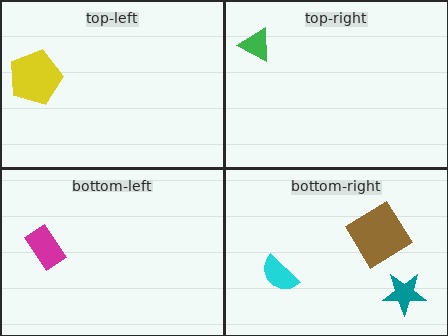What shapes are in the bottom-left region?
The magenta rectangle.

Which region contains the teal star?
The bottom-right region.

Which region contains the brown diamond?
The bottom-right region.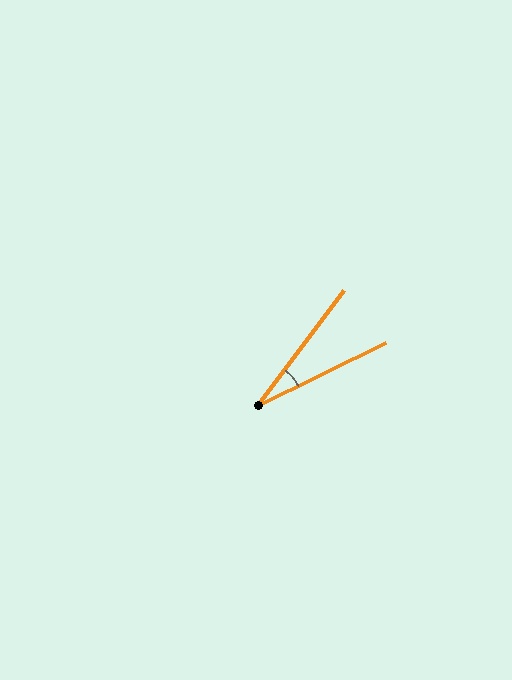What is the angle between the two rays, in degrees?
Approximately 27 degrees.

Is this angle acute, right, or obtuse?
It is acute.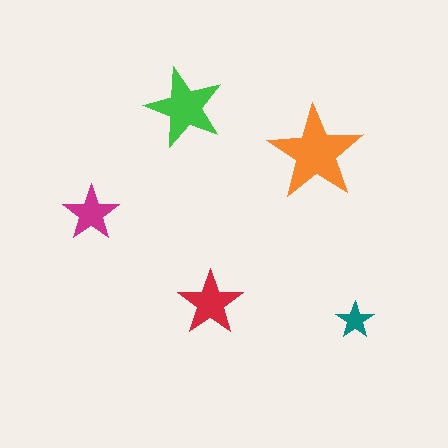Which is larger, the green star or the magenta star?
The green one.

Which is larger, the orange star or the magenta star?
The orange one.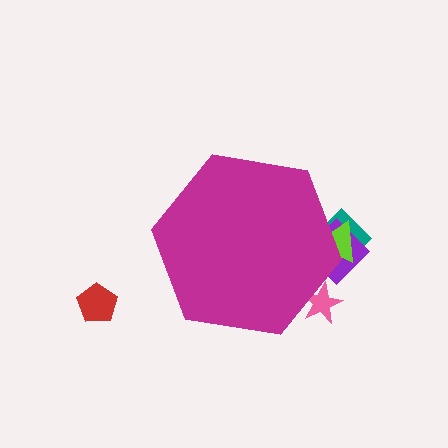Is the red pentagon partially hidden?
No, the red pentagon is fully visible.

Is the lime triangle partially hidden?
Yes, the lime triangle is partially hidden behind the magenta hexagon.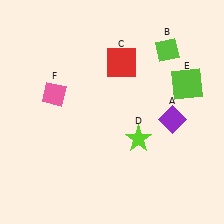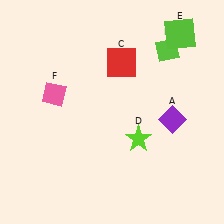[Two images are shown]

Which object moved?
The lime square (E) moved up.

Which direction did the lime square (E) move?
The lime square (E) moved up.